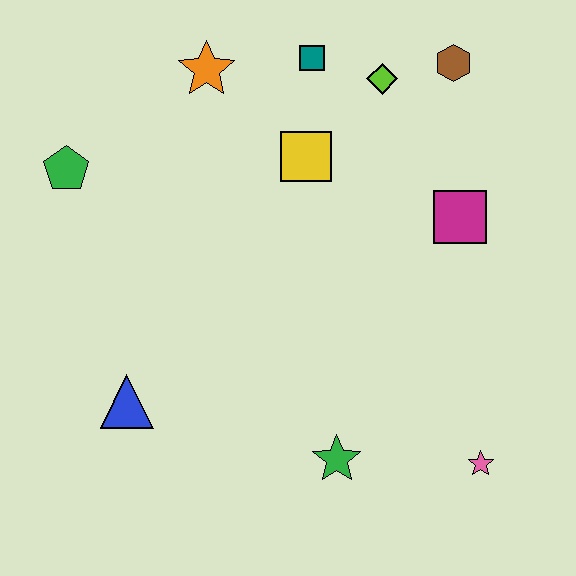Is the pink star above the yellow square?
No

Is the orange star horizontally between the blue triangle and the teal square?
Yes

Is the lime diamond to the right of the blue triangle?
Yes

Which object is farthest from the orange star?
The pink star is farthest from the orange star.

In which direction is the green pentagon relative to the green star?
The green pentagon is above the green star.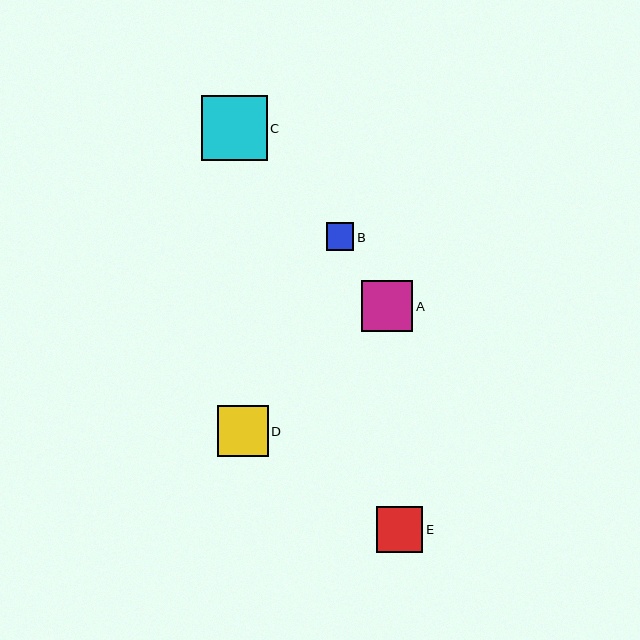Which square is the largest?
Square C is the largest with a size of approximately 65 pixels.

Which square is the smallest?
Square B is the smallest with a size of approximately 28 pixels.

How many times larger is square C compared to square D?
Square C is approximately 1.3 times the size of square D.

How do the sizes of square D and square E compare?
Square D and square E are approximately the same size.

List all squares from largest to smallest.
From largest to smallest: C, A, D, E, B.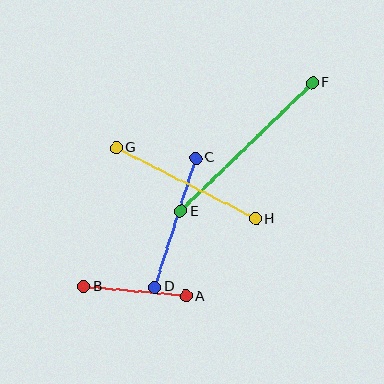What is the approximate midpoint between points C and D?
The midpoint is at approximately (175, 222) pixels.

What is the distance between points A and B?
The distance is approximately 103 pixels.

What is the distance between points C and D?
The distance is approximately 135 pixels.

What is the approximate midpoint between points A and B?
The midpoint is at approximately (135, 292) pixels.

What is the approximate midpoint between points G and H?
The midpoint is at approximately (186, 183) pixels.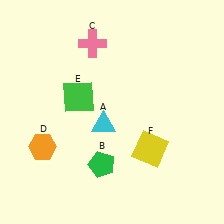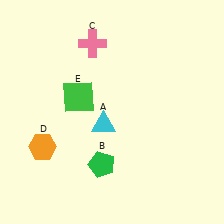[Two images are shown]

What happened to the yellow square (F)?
The yellow square (F) was removed in Image 2. It was in the bottom-right area of Image 1.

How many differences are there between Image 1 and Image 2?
There is 1 difference between the two images.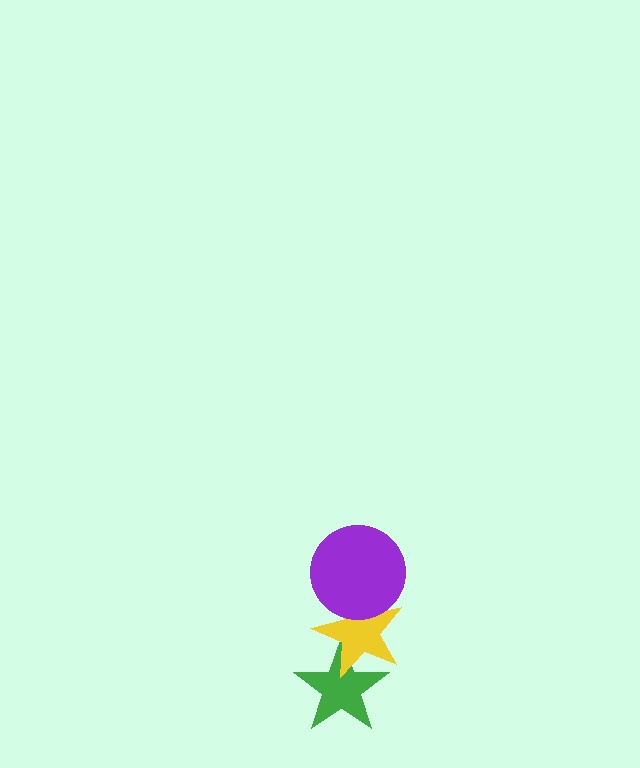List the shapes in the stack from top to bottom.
From top to bottom: the purple circle, the yellow star, the green star.